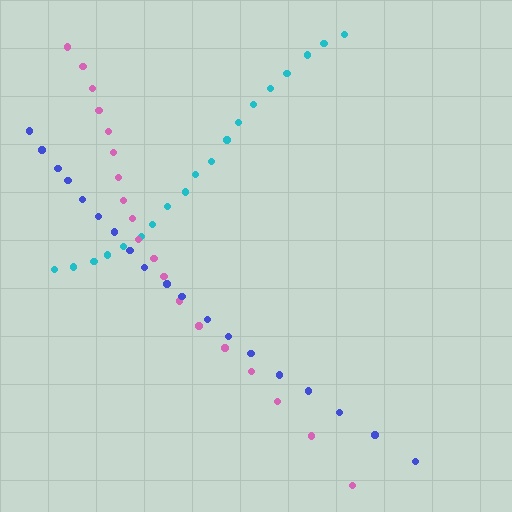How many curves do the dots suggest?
There are 3 distinct paths.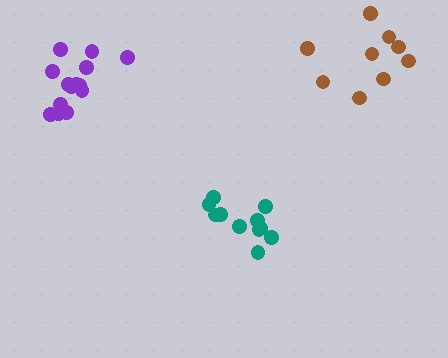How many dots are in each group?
Group 1: 11 dots, Group 2: 14 dots, Group 3: 9 dots (34 total).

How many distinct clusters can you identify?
There are 3 distinct clusters.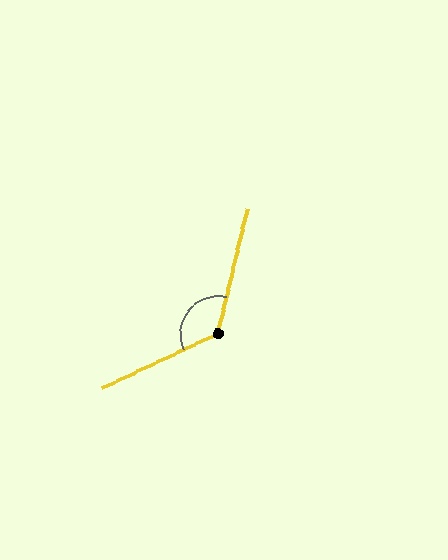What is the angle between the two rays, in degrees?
Approximately 128 degrees.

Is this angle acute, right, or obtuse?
It is obtuse.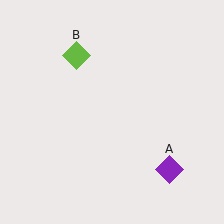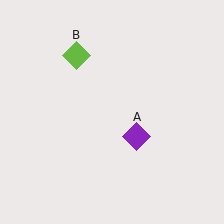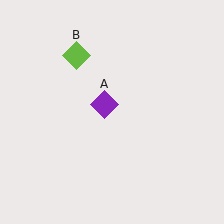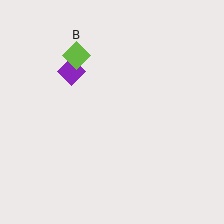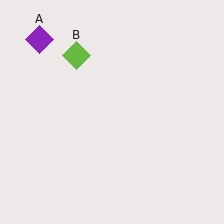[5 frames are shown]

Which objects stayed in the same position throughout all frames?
Lime diamond (object B) remained stationary.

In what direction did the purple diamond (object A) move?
The purple diamond (object A) moved up and to the left.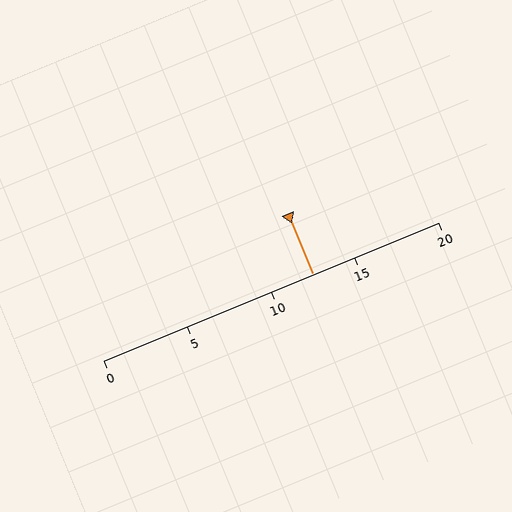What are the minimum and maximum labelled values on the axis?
The axis runs from 0 to 20.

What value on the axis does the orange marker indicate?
The marker indicates approximately 12.5.